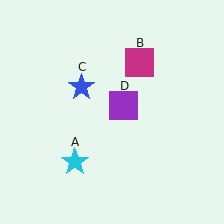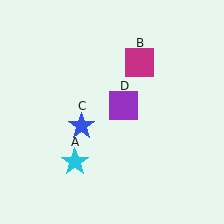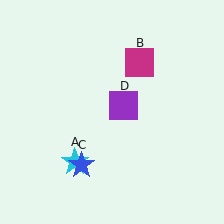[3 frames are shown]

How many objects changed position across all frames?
1 object changed position: blue star (object C).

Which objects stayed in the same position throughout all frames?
Cyan star (object A) and magenta square (object B) and purple square (object D) remained stationary.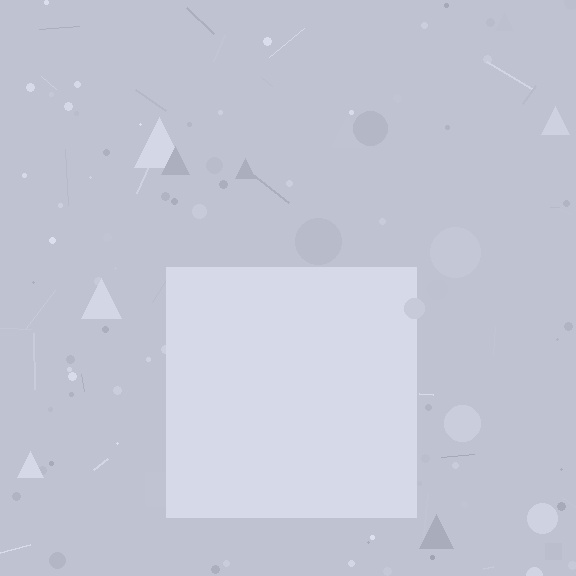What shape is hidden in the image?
A square is hidden in the image.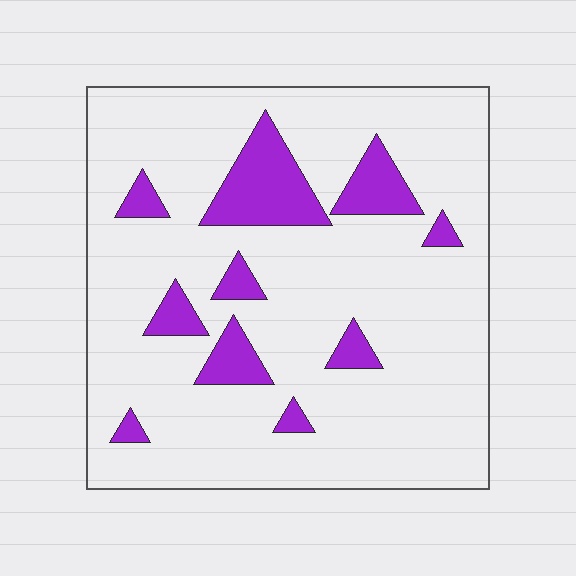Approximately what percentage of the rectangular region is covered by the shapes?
Approximately 15%.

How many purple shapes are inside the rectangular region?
10.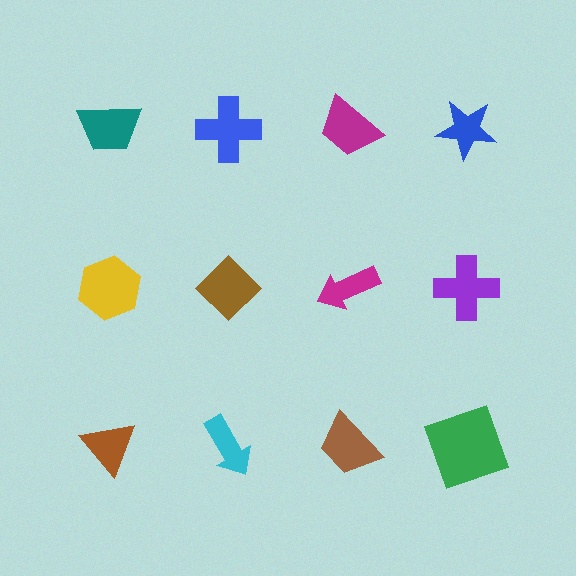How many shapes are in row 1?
4 shapes.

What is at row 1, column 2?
A blue cross.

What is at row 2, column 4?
A purple cross.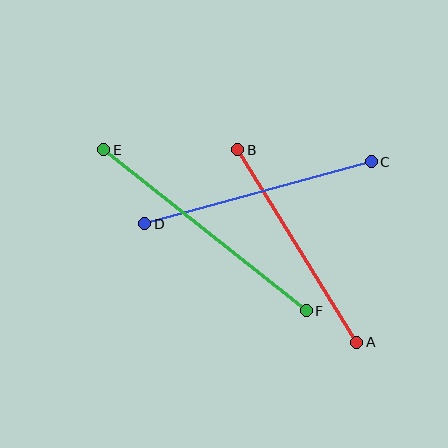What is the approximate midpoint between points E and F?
The midpoint is at approximately (205, 230) pixels.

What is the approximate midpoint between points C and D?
The midpoint is at approximately (258, 193) pixels.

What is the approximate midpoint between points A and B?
The midpoint is at approximately (297, 246) pixels.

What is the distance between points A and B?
The distance is approximately 226 pixels.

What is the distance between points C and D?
The distance is approximately 235 pixels.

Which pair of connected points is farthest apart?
Points E and F are farthest apart.